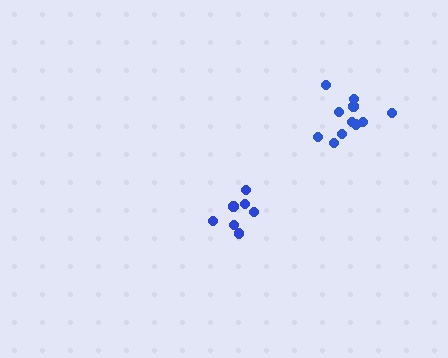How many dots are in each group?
Group 1: 7 dots, Group 2: 11 dots (18 total).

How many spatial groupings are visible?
There are 2 spatial groupings.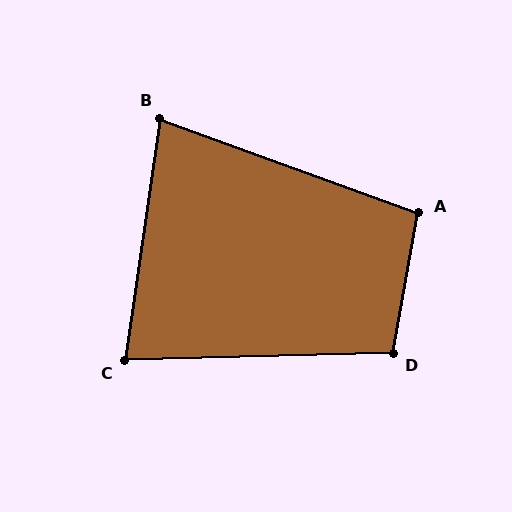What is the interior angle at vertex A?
Approximately 100 degrees (obtuse).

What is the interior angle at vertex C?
Approximately 80 degrees (acute).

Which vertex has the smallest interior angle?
B, at approximately 78 degrees.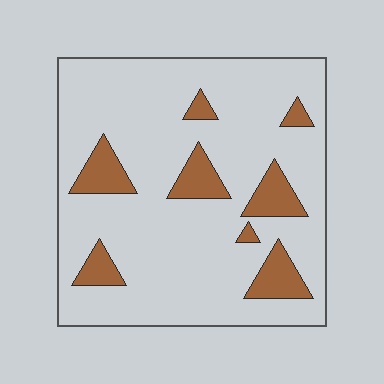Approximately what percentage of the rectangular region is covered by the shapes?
Approximately 15%.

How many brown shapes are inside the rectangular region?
8.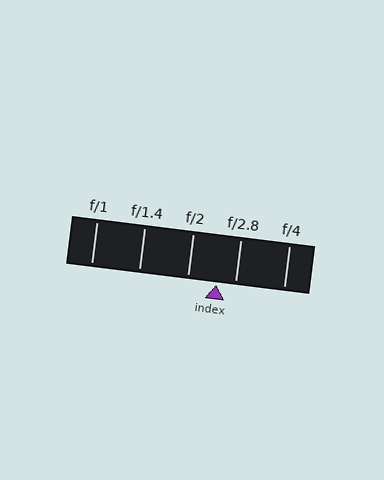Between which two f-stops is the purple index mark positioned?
The index mark is between f/2 and f/2.8.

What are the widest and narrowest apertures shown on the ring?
The widest aperture shown is f/1 and the narrowest is f/4.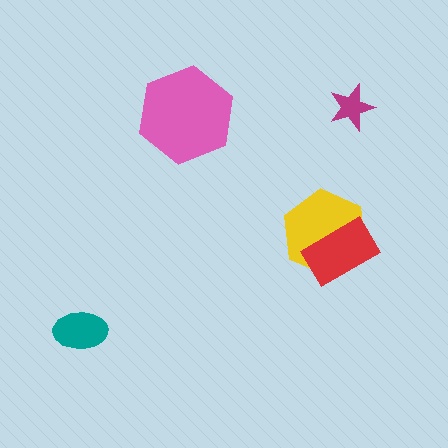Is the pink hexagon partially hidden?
No, no other shape covers it.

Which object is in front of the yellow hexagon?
The red rectangle is in front of the yellow hexagon.